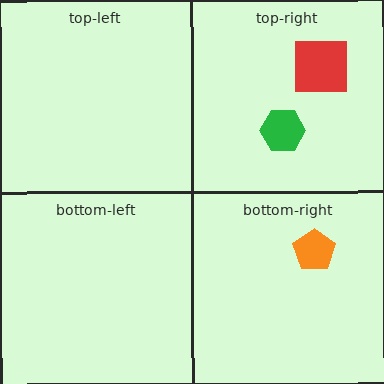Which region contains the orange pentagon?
The bottom-right region.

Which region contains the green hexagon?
The top-right region.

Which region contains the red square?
The top-right region.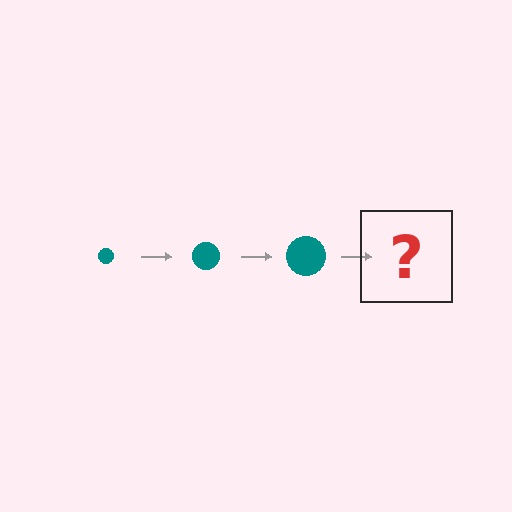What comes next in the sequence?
The next element should be a teal circle, larger than the previous one.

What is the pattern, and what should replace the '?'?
The pattern is that the circle gets progressively larger each step. The '?' should be a teal circle, larger than the previous one.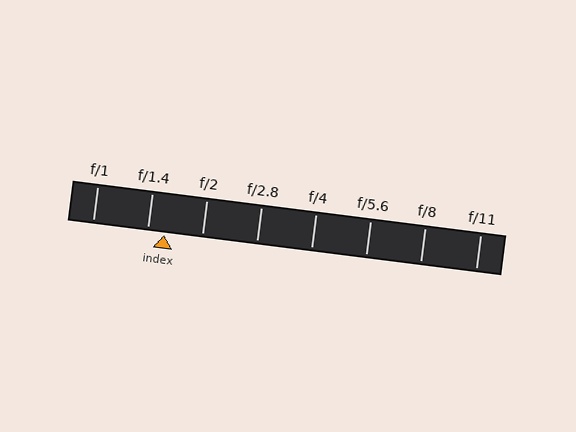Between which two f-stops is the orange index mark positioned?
The index mark is between f/1.4 and f/2.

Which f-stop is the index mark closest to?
The index mark is closest to f/1.4.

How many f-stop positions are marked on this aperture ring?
There are 8 f-stop positions marked.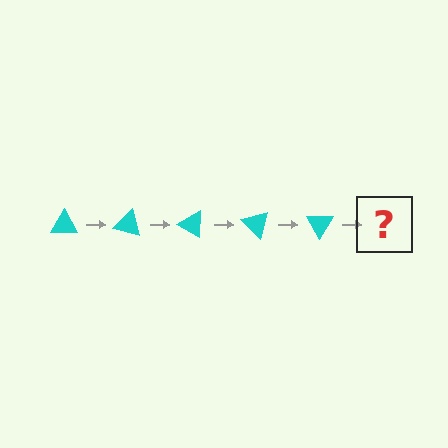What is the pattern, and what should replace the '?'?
The pattern is that the triangle rotates 15 degrees each step. The '?' should be a cyan triangle rotated 75 degrees.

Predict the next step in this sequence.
The next step is a cyan triangle rotated 75 degrees.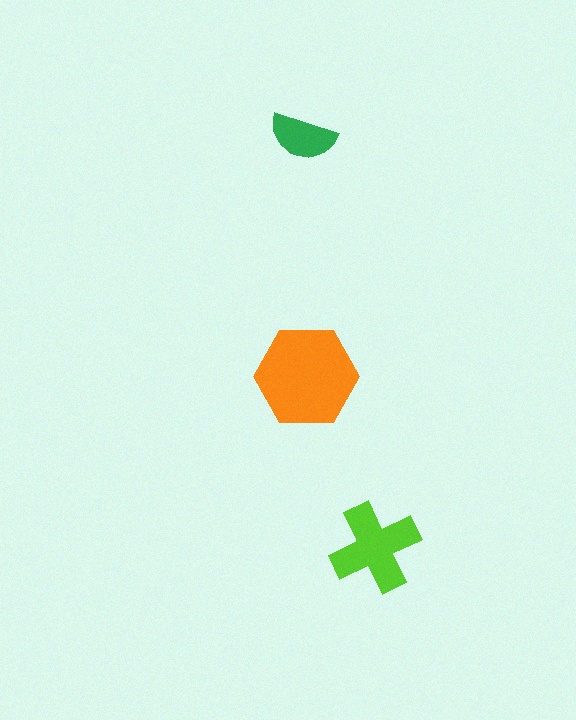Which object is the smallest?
The green semicircle.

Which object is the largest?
The orange hexagon.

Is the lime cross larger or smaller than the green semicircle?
Larger.